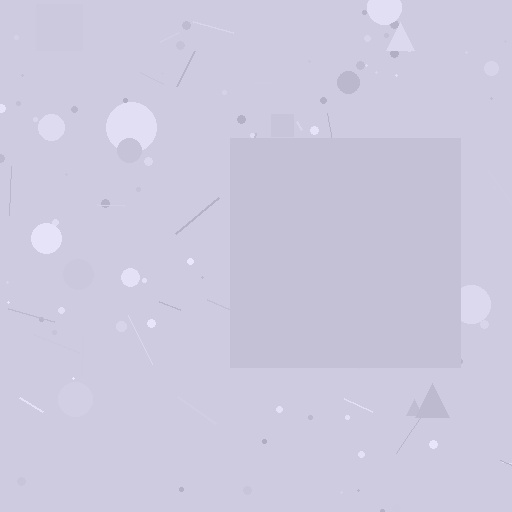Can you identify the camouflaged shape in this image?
The camouflaged shape is a square.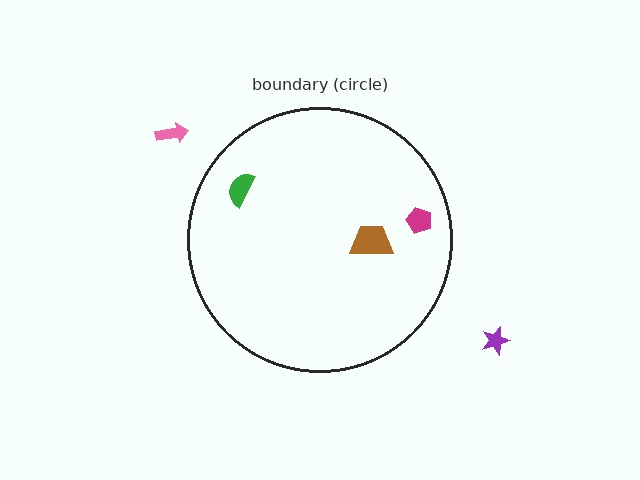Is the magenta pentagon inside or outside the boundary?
Inside.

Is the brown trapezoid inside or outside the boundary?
Inside.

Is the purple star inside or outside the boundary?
Outside.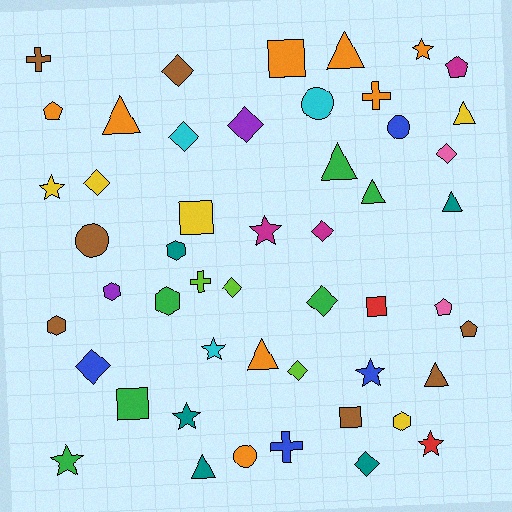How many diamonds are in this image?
There are 11 diamonds.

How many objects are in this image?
There are 50 objects.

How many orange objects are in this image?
There are 8 orange objects.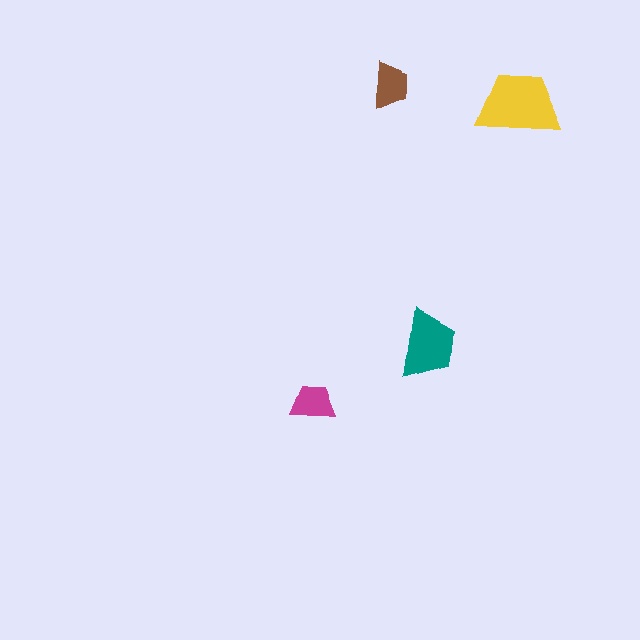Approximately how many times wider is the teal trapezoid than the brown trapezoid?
About 1.5 times wider.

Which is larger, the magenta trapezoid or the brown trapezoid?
The brown one.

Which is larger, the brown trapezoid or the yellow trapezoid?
The yellow one.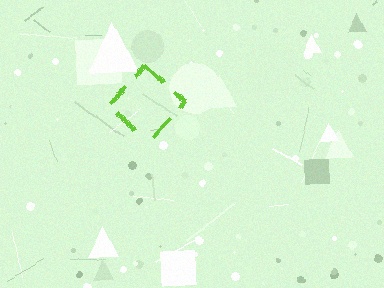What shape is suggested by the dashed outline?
The dashed outline suggests a diamond.